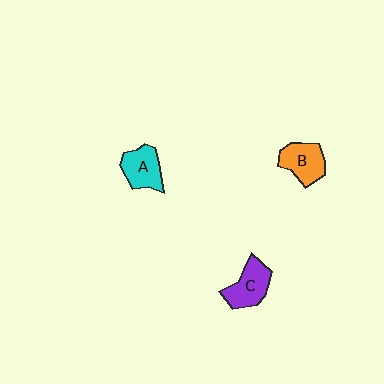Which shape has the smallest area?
Shape A (cyan).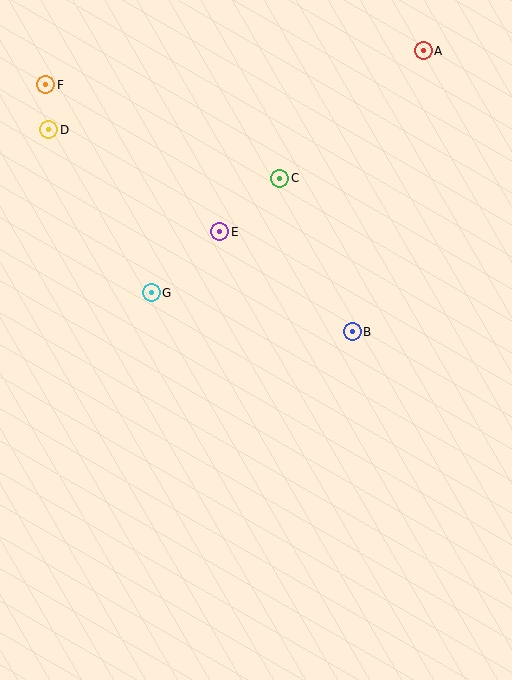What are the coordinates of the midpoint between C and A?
The midpoint between C and A is at (352, 114).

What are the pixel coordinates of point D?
Point D is at (49, 130).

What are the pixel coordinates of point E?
Point E is at (220, 232).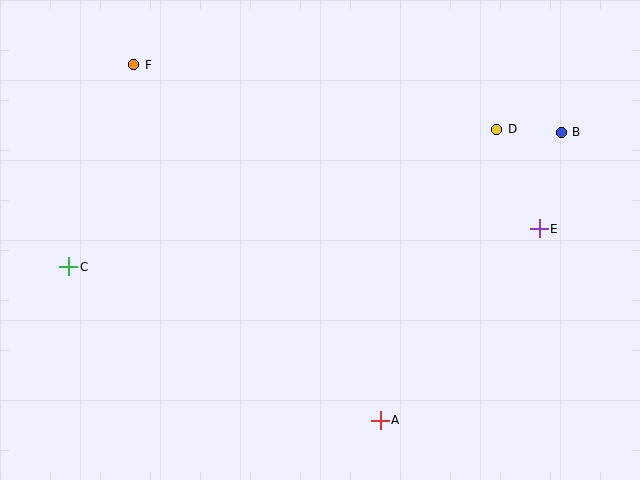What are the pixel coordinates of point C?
Point C is at (69, 267).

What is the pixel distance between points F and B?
The distance between F and B is 433 pixels.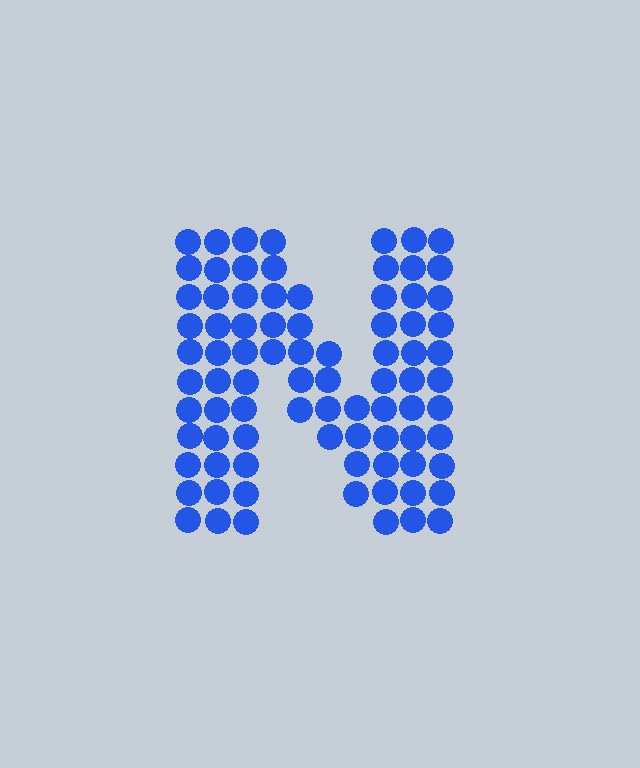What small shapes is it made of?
It is made of small circles.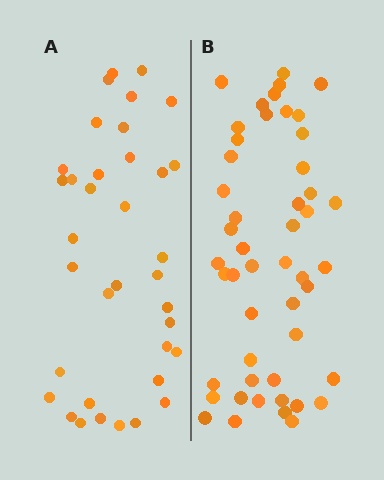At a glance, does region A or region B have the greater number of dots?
Region B (the right region) has more dots.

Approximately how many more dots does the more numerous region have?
Region B has approximately 15 more dots than region A.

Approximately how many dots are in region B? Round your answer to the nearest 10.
About 50 dots. (The exact count is 49, which rounds to 50.)